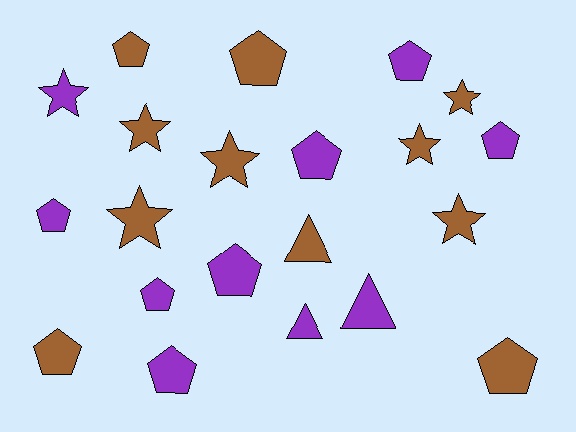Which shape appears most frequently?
Pentagon, with 11 objects.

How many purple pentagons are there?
There are 7 purple pentagons.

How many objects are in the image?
There are 21 objects.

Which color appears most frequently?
Brown, with 11 objects.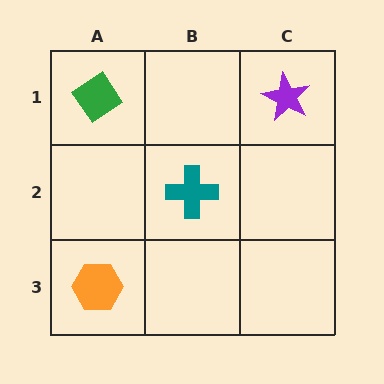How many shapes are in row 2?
1 shape.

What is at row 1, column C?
A purple star.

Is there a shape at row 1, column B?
No, that cell is empty.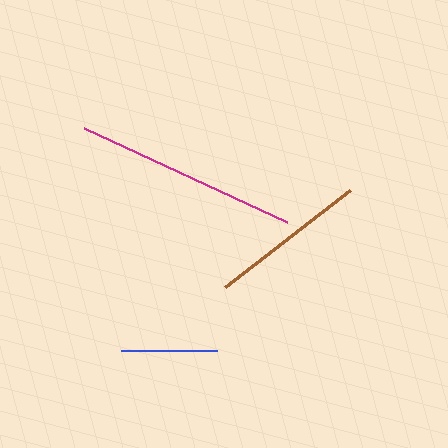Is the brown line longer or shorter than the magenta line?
The magenta line is longer than the brown line.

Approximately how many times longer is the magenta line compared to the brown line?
The magenta line is approximately 1.4 times the length of the brown line.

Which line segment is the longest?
The magenta line is the longest at approximately 224 pixels.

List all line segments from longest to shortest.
From longest to shortest: magenta, brown, blue.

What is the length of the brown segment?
The brown segment is approximately 158 pixels long.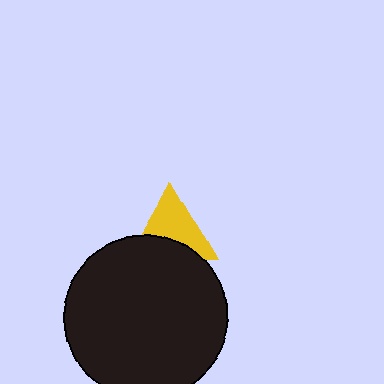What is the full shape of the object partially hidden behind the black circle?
The partially hidden object is a yellow triangle.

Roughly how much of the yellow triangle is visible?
About half of it is visible (roughly 60%).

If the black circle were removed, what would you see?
You would see the complete yellow triangle.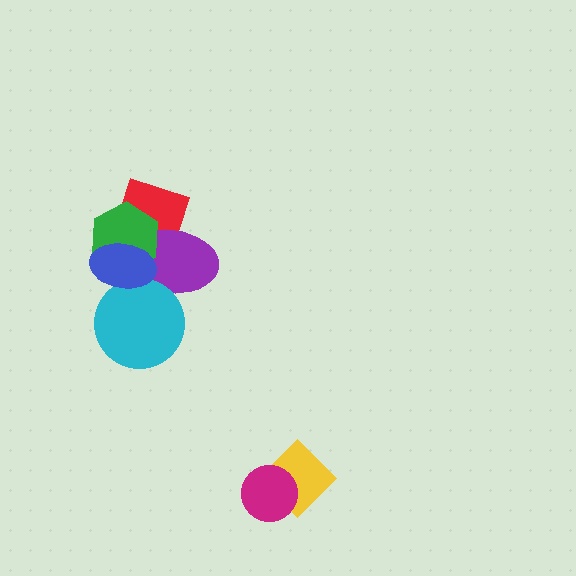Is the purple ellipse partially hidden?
Yes, it is partially covered by another shape.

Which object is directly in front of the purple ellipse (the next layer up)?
The green hexagon is directly in front of the purple ellipse.